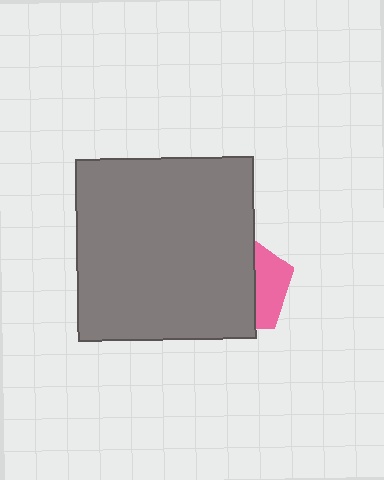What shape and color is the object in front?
The object in front is a gray rectangle.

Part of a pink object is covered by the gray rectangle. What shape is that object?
It is a pentagon.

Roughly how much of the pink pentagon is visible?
A small part of it is visible (roughly 33%).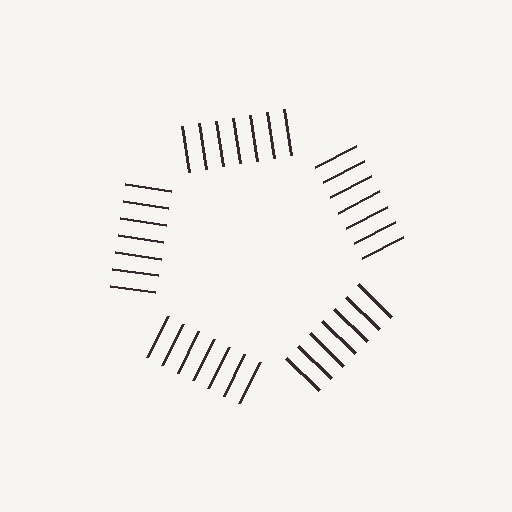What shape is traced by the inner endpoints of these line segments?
An illusory pentagon — the line segments terminate on its edges but no continuous stroke is drawn.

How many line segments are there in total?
35 — 7 along each of the 5 edges.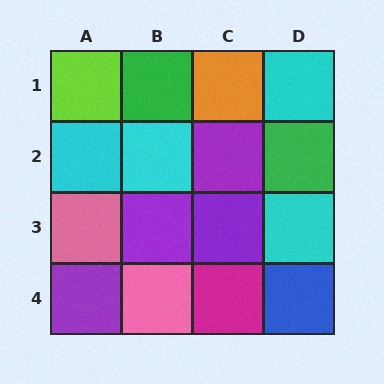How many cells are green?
2 cells are green.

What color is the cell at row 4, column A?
Purple.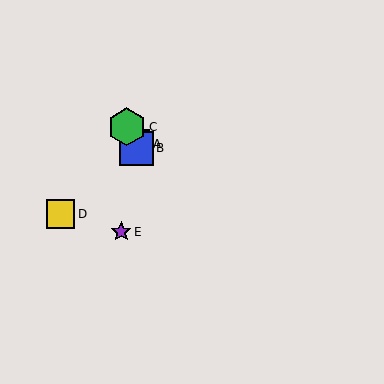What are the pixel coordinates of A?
Object A is at (135, 144).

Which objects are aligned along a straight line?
Objects A, B, C are aligned along a straight line.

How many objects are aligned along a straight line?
3 objects (A, B, C) are aligned along a straight line.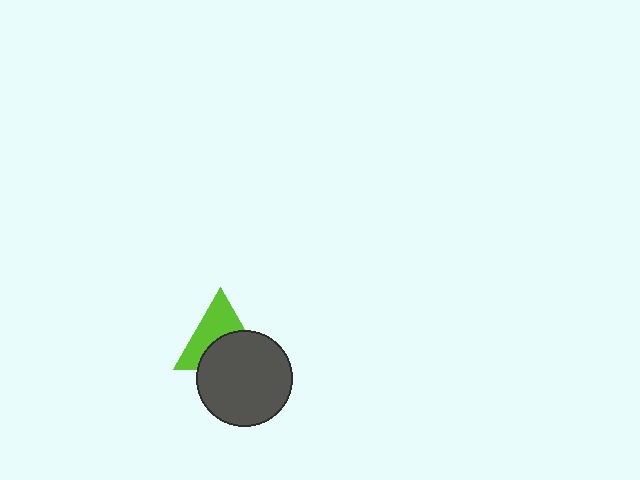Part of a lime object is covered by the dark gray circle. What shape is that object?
It is a triangle.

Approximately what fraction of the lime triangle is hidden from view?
Roughly 48% of the lime triangle is hidden behind the dark gray circle.